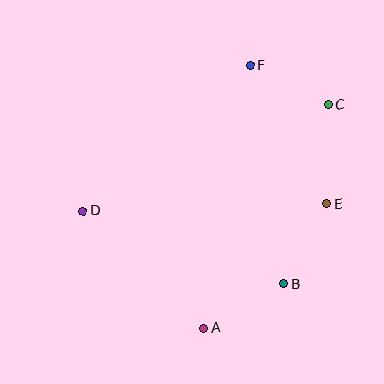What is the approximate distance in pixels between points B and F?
The distance between B and F is approximately 221 pixels.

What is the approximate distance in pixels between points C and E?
The distance between C and E is approximately 99 pixels.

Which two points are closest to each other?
Points C and F are closest to each other.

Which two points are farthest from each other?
Points C and D are farthest from each other.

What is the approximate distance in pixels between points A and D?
The distance between A and D is approximately 168 pixels.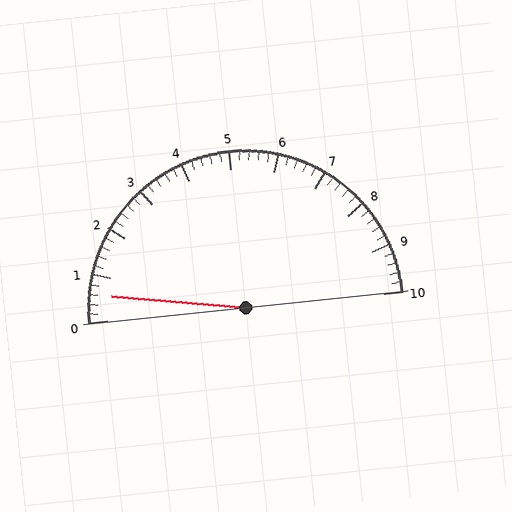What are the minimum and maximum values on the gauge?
The gauge ranges from 0 to 10.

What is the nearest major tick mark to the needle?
The nearest major tick mark is 1.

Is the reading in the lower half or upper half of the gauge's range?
The reading is in the lower half of the range (0 to 10).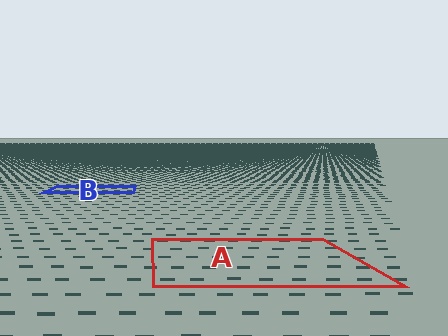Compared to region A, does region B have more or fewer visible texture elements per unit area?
Region B has more texture elements per unit area — they are packed more densely because it is farther away.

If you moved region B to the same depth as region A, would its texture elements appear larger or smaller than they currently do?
They would appear larger. At a closer depth, the same texture elements are projected at a bigger on-screen size.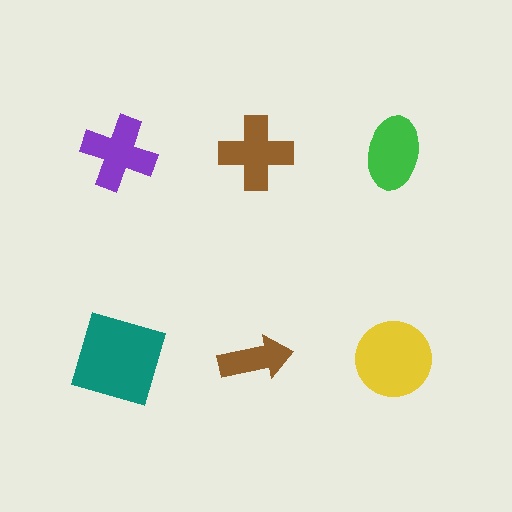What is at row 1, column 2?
A brown cross.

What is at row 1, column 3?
A green ellipse.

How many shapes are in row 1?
3 shapes.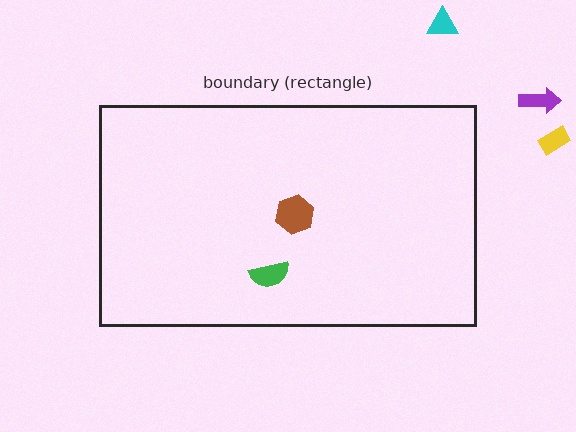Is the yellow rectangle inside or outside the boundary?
Outside.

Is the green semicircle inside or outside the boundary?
Inside.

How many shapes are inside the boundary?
2 inside, 3 outside.